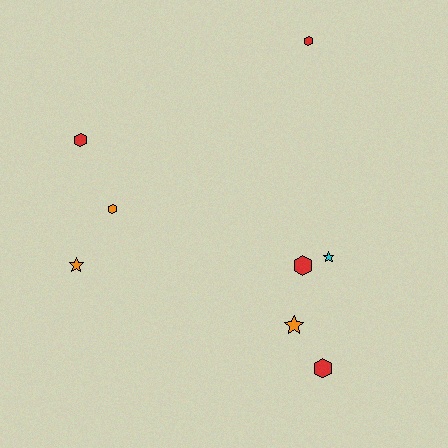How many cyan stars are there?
There is 1 cyan star.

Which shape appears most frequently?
Hexagon, with 5 objects.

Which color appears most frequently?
Red, with 4 objects.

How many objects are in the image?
There are 8 objects.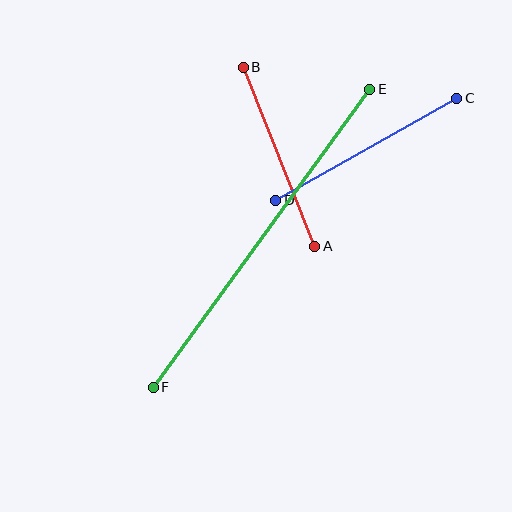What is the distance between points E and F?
The distance is approximately 368 pixels.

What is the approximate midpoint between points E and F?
The midpoint is at approximately (261, 238) pixels.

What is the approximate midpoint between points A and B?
The midpoint is at approximately (279, 157) pixels.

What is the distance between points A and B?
The distance is approximately 193 pixels.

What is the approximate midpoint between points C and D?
The midpoint is at approximately (366, 149) pixels.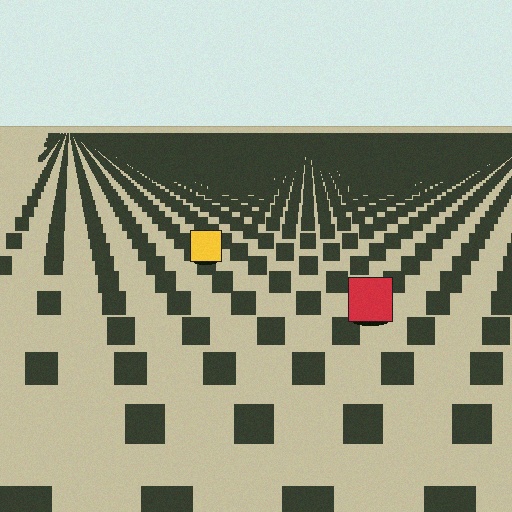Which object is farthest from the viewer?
The yellow square is farthest from the viewer. It appears smaller and the ground texture around it is denser.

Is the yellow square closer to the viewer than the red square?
No. The red square is closer — you can tell from the texture gradient: the ground texture is coarser near it.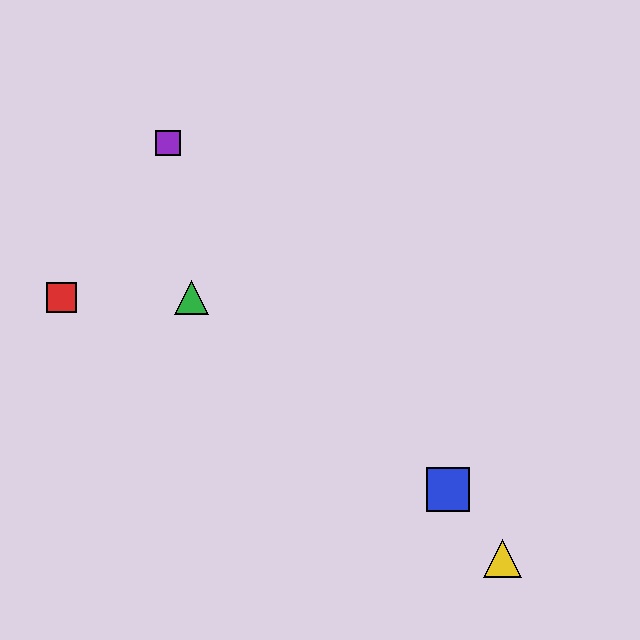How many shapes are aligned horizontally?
2 shapes (the red square, the green triangle) are aligned horizontally.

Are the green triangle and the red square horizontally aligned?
Yes, both are at y≈297.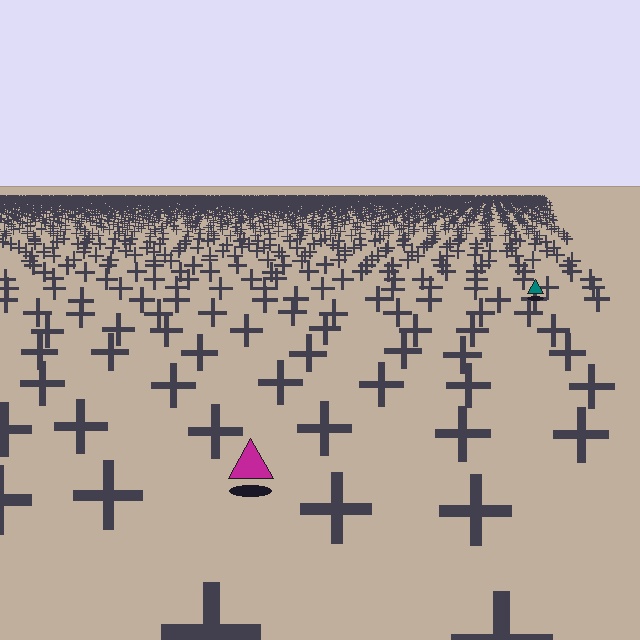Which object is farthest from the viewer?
The teal triangle is farthest from the viewer. It appears smaller and the ground texture around it is denser.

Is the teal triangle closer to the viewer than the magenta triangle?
No. The magenta triangle is closer — you can tell from the texture gradient: the ground texture is coarser near it.